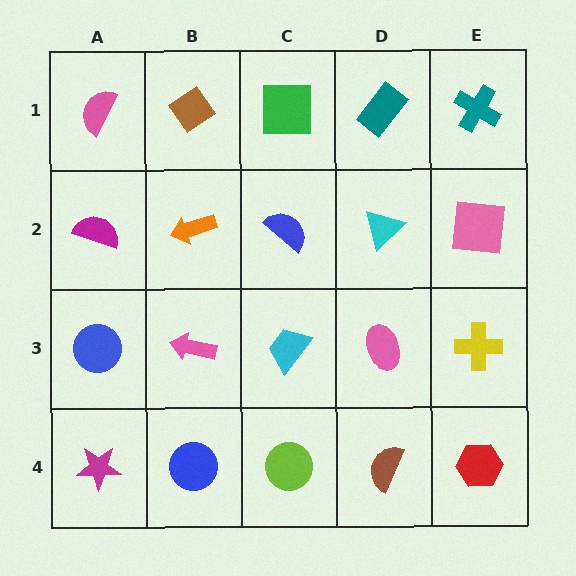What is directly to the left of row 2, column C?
An orange arrow.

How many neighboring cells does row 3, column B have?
4.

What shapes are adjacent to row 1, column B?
An orange arrow (row 2, column B), a pink semicircle (row 1, column A), a green square (row 1, column C).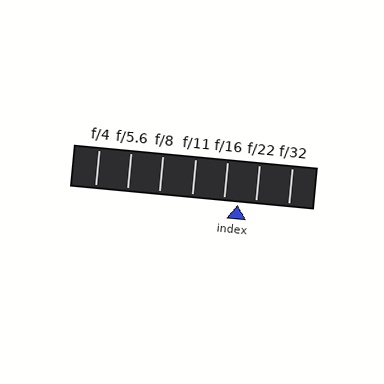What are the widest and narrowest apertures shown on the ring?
The widest aperture shown is f/4 and the narrowest is f/32.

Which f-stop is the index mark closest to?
The index mark is closest to f/16.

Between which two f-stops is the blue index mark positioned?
The index mark is between f/16 and f/22.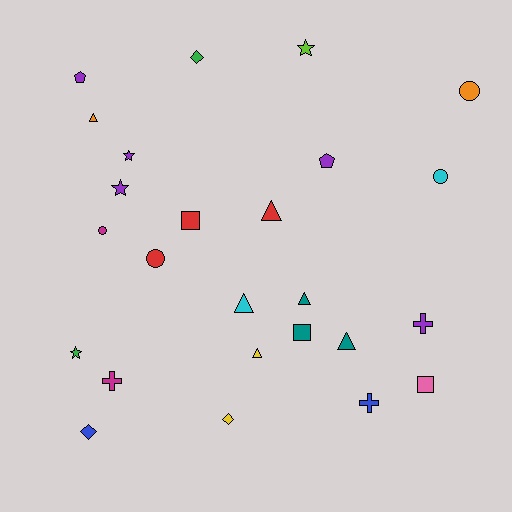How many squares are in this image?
There are 3 squares.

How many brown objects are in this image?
There are no brown objects.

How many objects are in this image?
There are 25 objects.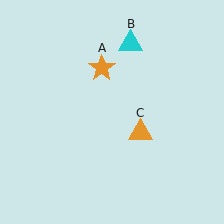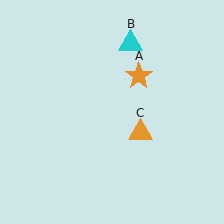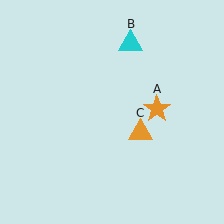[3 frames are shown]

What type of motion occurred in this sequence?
The orange star (object A) rotated clockwise around the center of the scene.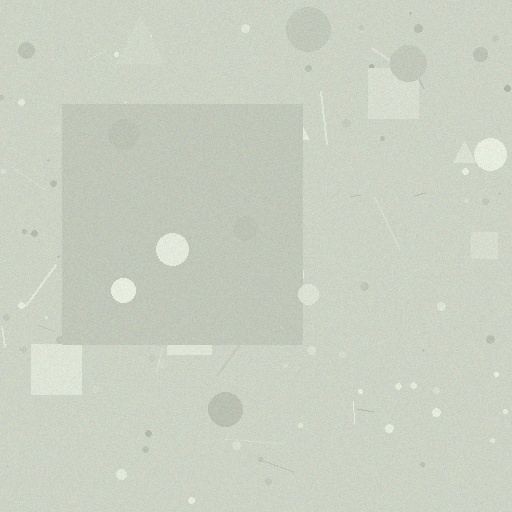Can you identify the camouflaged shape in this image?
The camouflaged shape is a square.